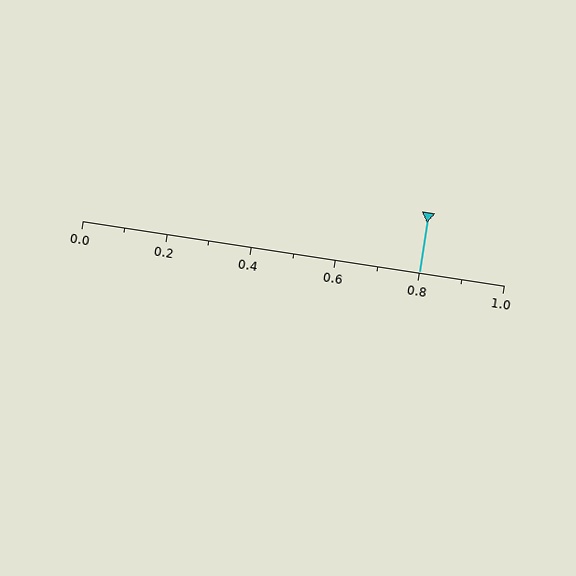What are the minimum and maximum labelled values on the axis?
The axis runs from 0.0 to 1.0.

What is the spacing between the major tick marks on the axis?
The major ticks are spaced 0.2 apart.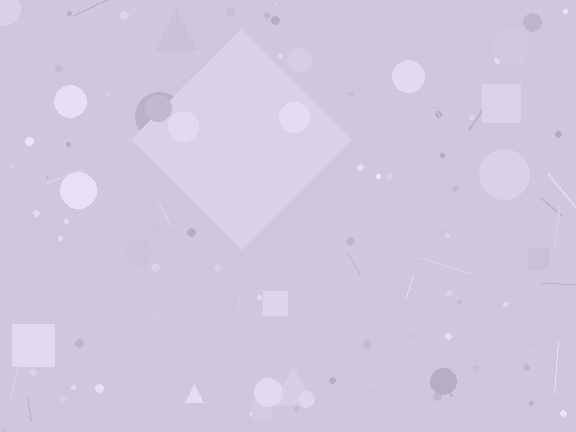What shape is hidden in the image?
A diamond is hidden in the image.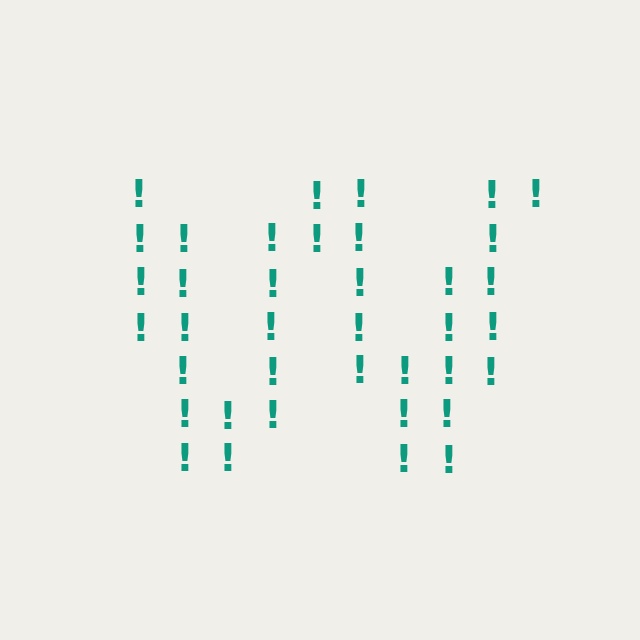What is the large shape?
The large shape is the letter W.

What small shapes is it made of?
It is made of small exclamation marks.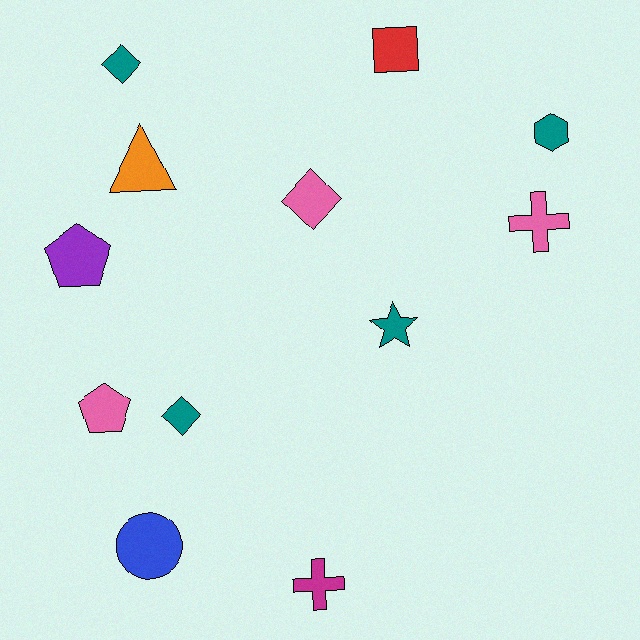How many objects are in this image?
There are 12 objects.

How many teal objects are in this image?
There are 4 teal objects.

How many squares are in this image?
There is 1 square.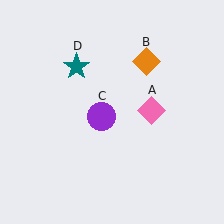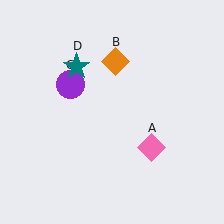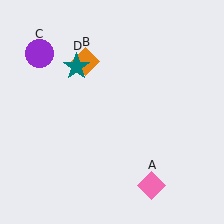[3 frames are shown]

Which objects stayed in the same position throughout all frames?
Teal star (object D) remained stationary.